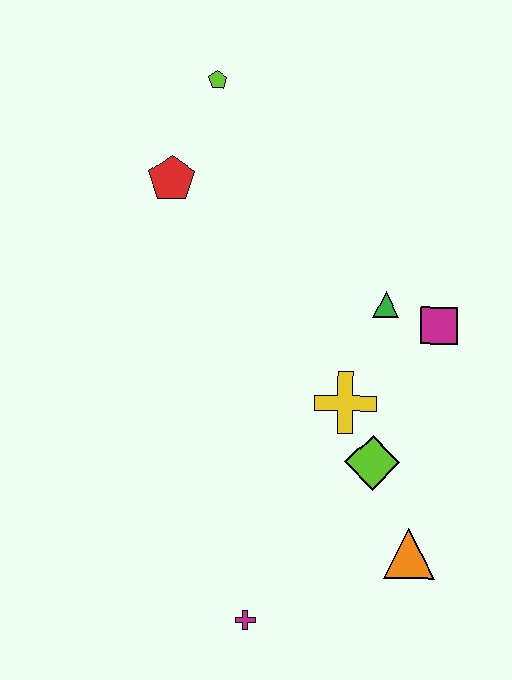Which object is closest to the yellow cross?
The lime diamond is closest to the yellow cross.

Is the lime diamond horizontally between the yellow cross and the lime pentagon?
No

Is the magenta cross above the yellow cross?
No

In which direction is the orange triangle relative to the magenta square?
The orange triangle is below the magenta square.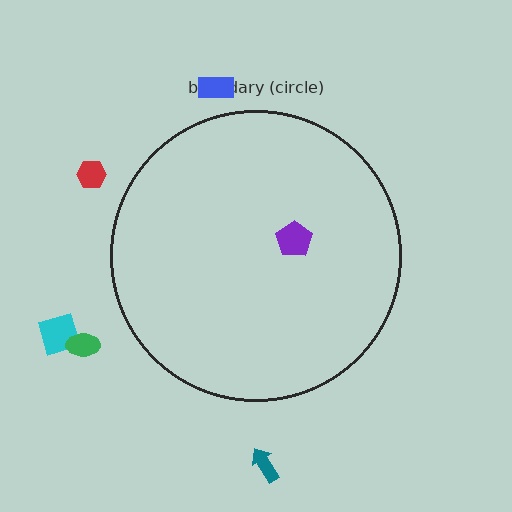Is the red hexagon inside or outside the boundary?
Outside.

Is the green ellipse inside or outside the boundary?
Outside.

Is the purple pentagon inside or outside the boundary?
Inside.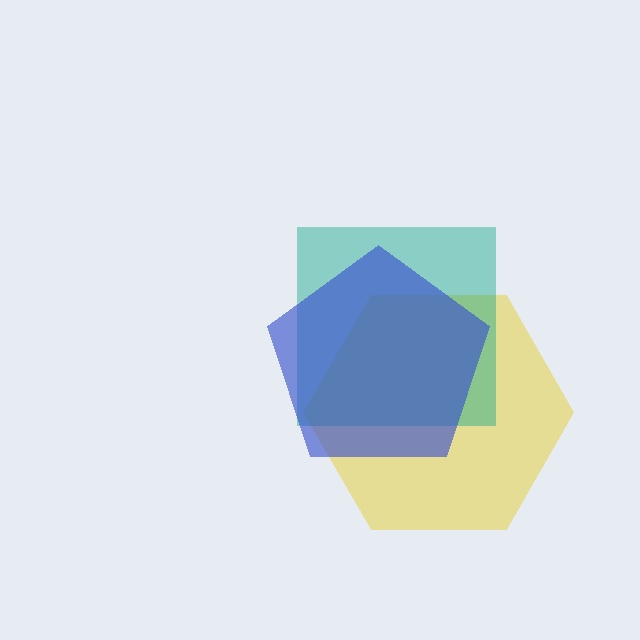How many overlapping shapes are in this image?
There are 3 overlapping shapes in the image.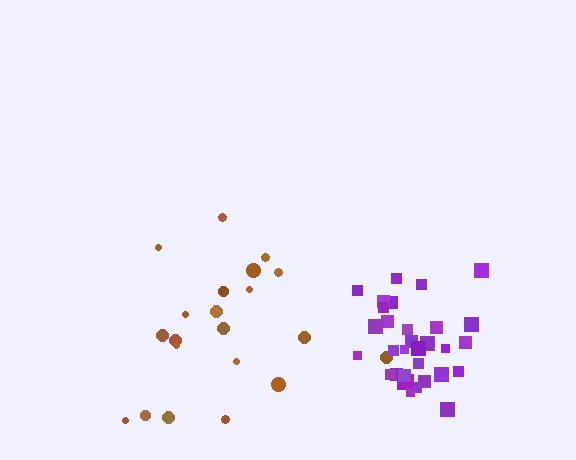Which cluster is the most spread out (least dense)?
Brown.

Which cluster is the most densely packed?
Purple.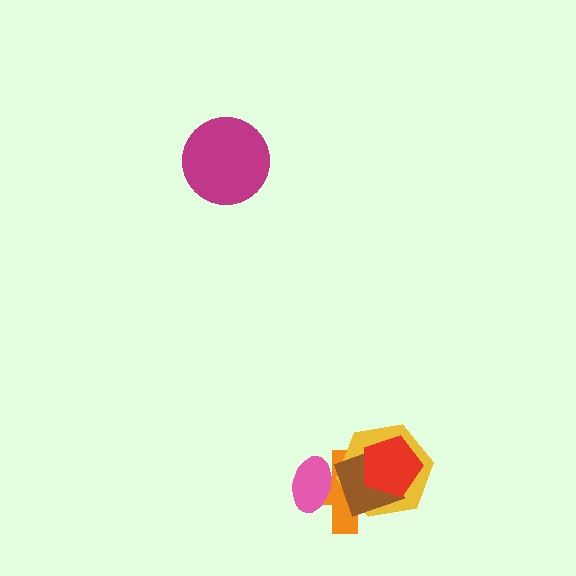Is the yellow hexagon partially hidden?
Yes, it is partially covered by another shape.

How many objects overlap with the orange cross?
4 objects overlap with the orange cross.